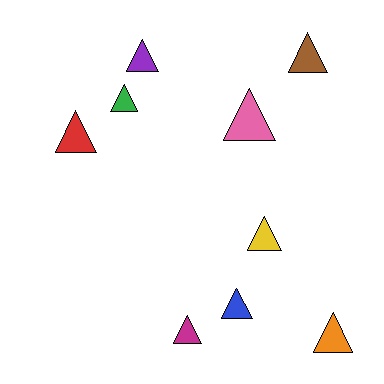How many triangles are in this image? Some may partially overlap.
There are 9 triangles.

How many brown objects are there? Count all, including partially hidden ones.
There is 1 brown object.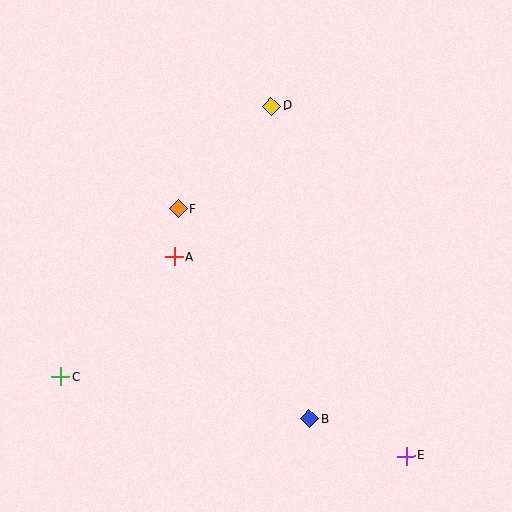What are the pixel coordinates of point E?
Point E is at (406, 456).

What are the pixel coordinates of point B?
Point B is at (309, 419).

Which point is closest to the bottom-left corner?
Point C is closest to the bottom-left corner.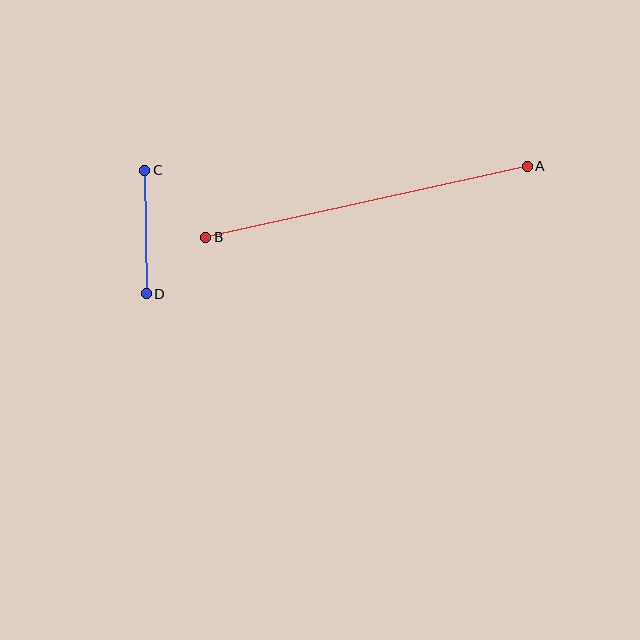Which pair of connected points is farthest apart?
Points A and B are farthest apart.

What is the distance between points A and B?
The distance is approximately 330 pixels.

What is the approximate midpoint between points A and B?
The midpoint is at approximately (367, 202) pixels.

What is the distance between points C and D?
The distance is approximately 123 pixels.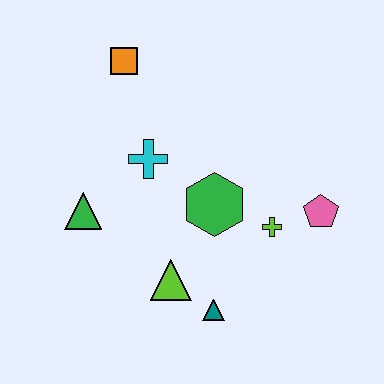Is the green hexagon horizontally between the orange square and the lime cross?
Yes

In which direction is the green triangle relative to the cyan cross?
The green triangle is to the left of the cyan cross.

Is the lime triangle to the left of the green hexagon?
Yes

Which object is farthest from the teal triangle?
The orange square is farthest from the teal triangle.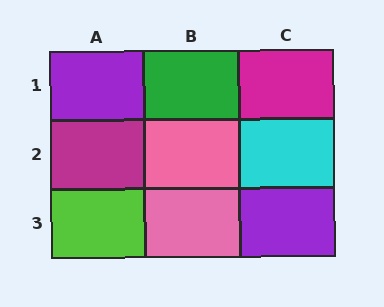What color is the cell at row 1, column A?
Purple.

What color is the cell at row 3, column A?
Lime.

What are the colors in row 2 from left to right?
Magenta, pink, cyan.